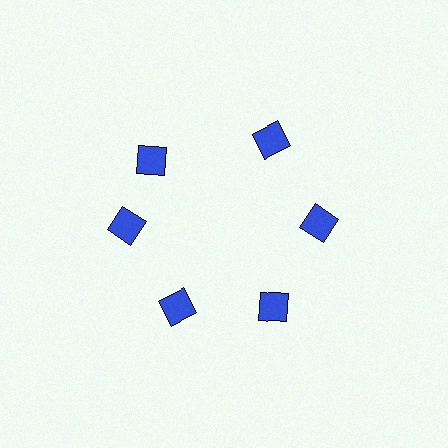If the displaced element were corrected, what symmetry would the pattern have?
It would have 6-fold rotational symmetry — the pattern would map onto itself every 60 degrees.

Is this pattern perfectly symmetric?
No. The 6 blue diamonds are arranged in a ring, but one element near the 11 o'clock position is rotated out of alignment along the ring, breaking the 6-fold rotational symmetry.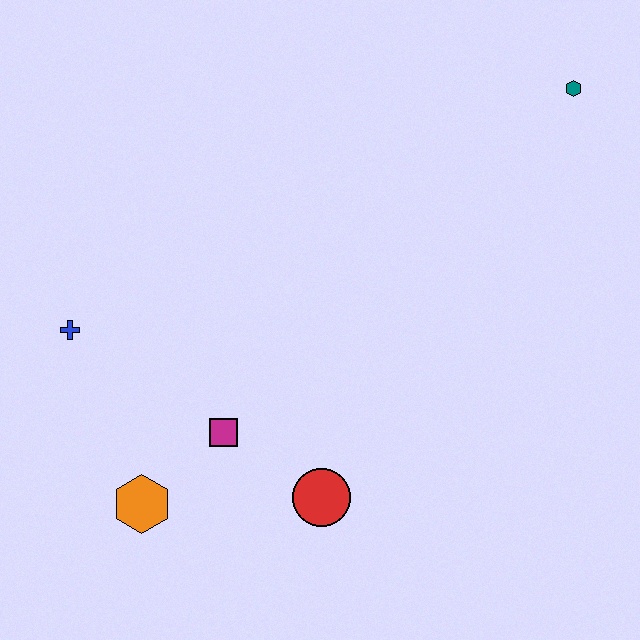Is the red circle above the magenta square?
No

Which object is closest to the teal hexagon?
The red circle is closest to the teal hexagon.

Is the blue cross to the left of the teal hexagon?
Yes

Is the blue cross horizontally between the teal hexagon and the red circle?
No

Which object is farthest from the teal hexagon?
The orange hexagon is farthest from the teal hexagon.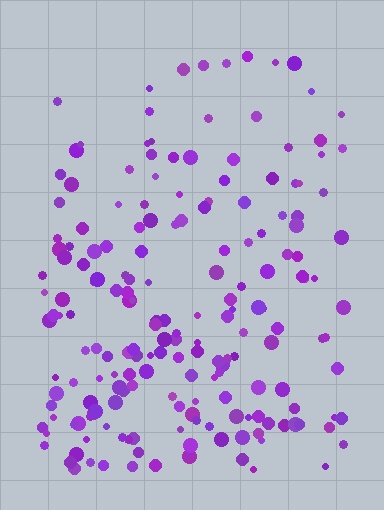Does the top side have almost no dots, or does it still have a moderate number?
Still a moderate number, just noticeably fewer than the bottom.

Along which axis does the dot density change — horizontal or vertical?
Vertical.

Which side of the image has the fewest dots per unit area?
The top.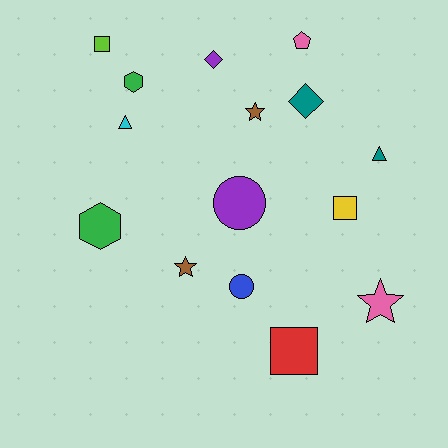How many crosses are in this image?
There are no crosses.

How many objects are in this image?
There are 15 objects.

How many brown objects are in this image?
There are 2 brown objects.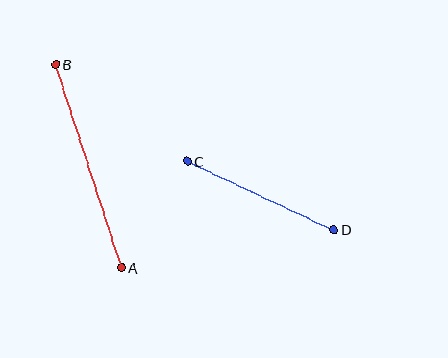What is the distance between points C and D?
The distance is approximately 162 pixels.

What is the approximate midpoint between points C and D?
The midpoint is at approximately (260, 195) pixels.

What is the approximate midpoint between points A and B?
The midpoint is at approximately (89, 166) pixels.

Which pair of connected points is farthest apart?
Points A and B are farthest apart.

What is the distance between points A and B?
The distance is approximately 214 pixels.